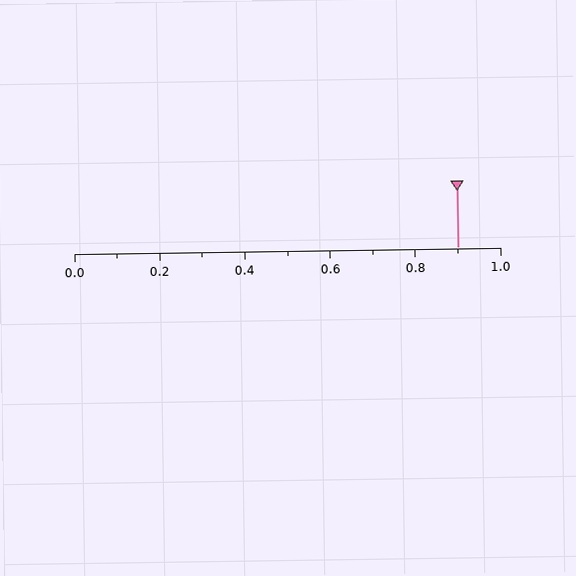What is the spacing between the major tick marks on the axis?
The major ticks are spaced 0.2 apart.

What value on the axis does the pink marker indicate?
The marker indicates approximately 0.9.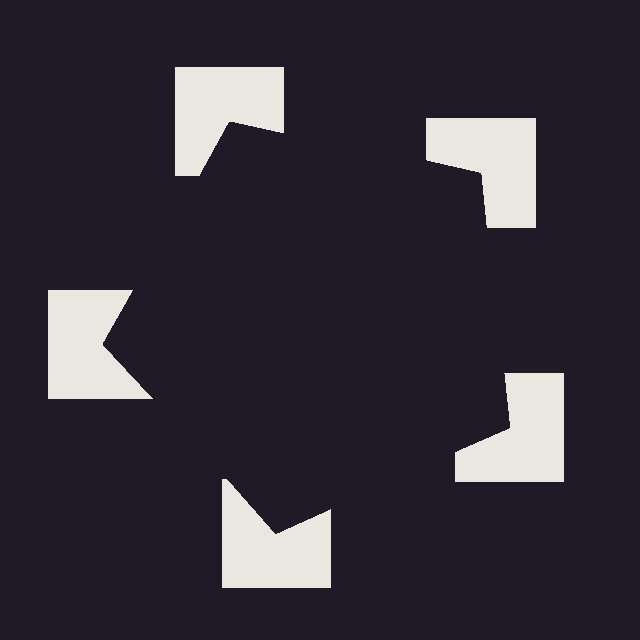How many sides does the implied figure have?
5 sides.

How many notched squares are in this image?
There are 5 — one at each vertex of the illusory pentagon.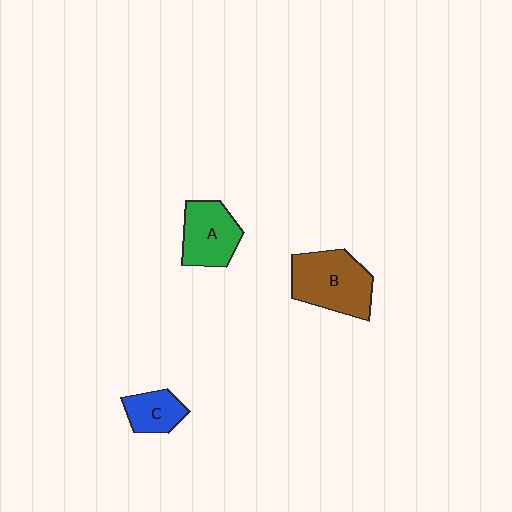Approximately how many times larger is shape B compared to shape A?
Approximately 1.3 times.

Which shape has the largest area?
Shape B (brown).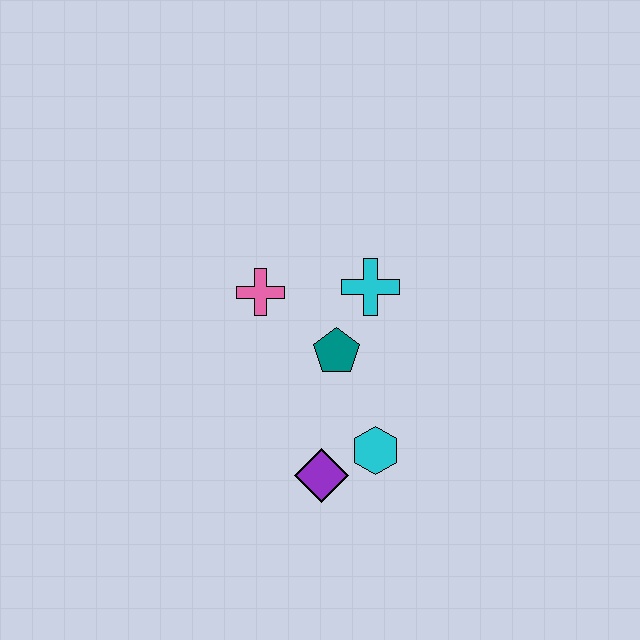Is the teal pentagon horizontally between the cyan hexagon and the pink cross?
Yes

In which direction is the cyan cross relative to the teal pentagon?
The cyan cross is above the teal pentagon.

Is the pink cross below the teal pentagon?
No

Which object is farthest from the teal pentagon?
The purple diamond is farthest from the teal pentagon.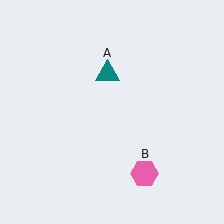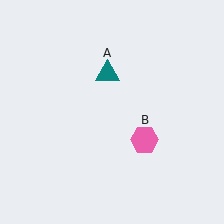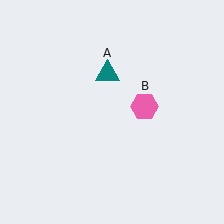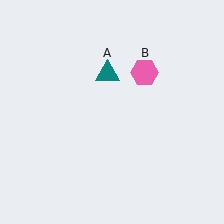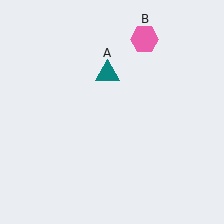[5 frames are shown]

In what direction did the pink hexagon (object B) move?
The pink hexagon (object B) moved up.